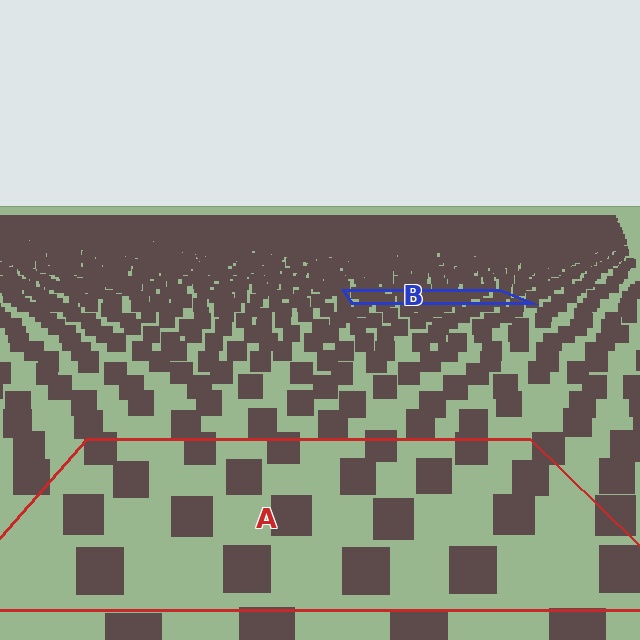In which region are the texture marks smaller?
The texture marks are smaller in region B, because it is farther away.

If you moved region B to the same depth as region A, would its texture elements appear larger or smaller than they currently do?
They would appear larger. At a closer depth, the same texture elements are projected at a bigger on-screen size.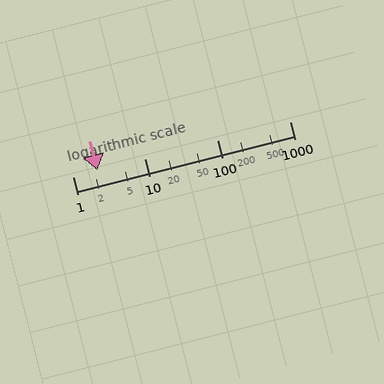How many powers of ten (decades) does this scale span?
The scale spans 3 decades, from 1 to 1000.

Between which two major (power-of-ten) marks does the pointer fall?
The pointer is between 1 and 10.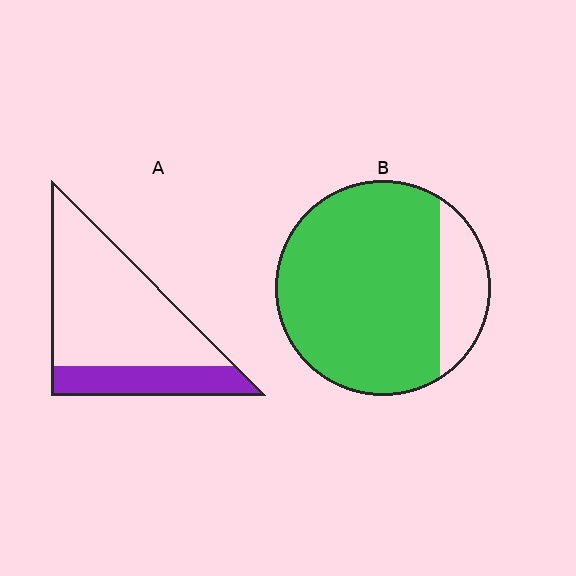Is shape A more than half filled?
No.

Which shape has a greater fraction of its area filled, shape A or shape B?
Shape B.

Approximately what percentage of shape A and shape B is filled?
A is approximately 25% and B is approximately 80%.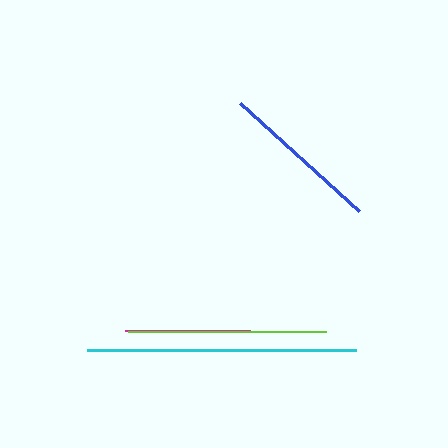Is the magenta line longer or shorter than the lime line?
The lime line is longer than the magenta line.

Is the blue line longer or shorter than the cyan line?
The cyan line is longer than the blue line.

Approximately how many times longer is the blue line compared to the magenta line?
The blue line is approximately 1.3 times the length of the magenta line.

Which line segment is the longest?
The cyan line is the longest at approximately 269 pixels.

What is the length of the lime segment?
The lime segment is approximately 198 pixels long.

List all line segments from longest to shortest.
From longest to shortest: cyan, lime, blue, magenta.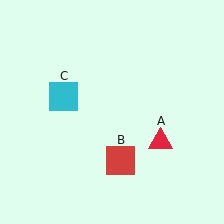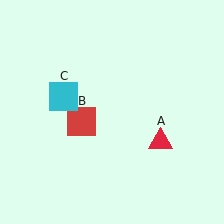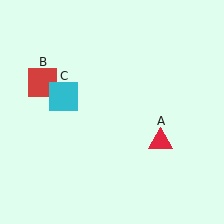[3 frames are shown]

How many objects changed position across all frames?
1 object changed position: red square (object B).